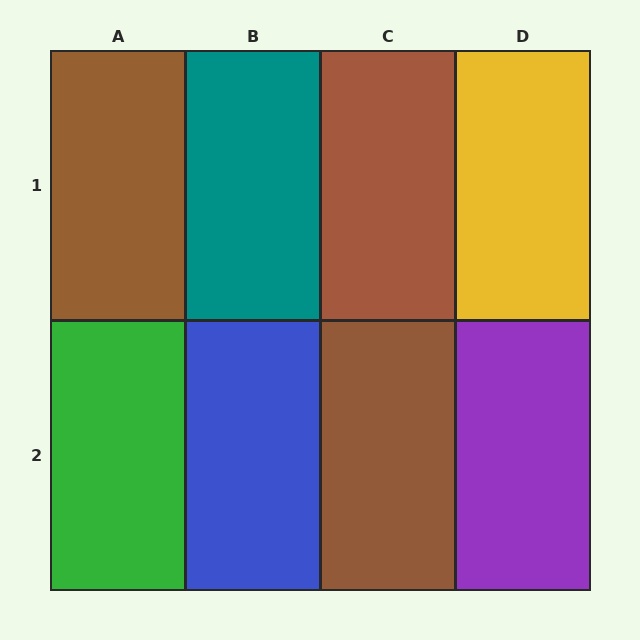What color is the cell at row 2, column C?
Brown.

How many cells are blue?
1 cell is blue.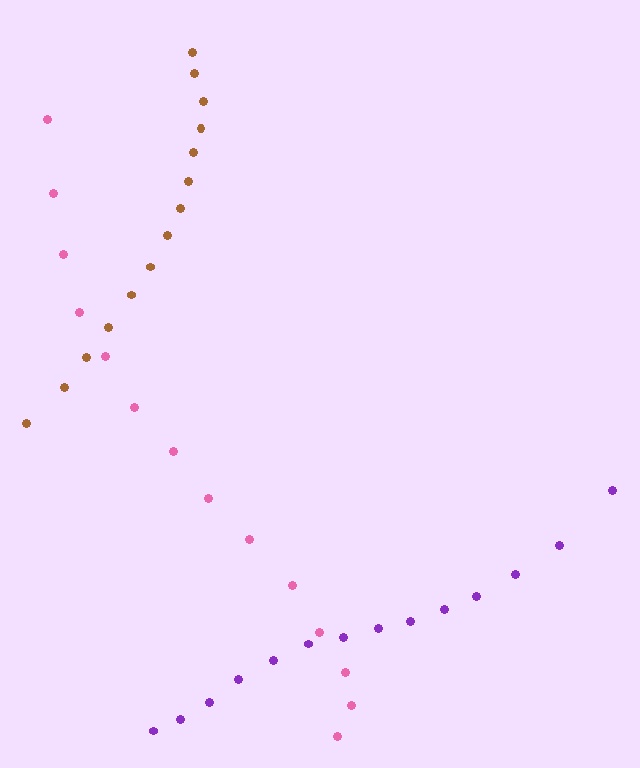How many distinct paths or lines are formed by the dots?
There are 3 distinct paths.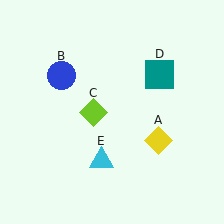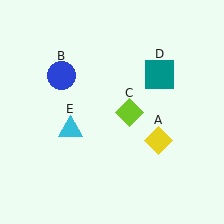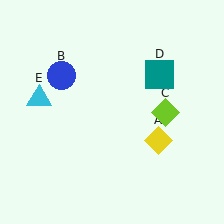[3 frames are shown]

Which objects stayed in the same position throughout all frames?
Yellow diamond (object A) and blue circle (object B) and teal square (object D) remained stationary.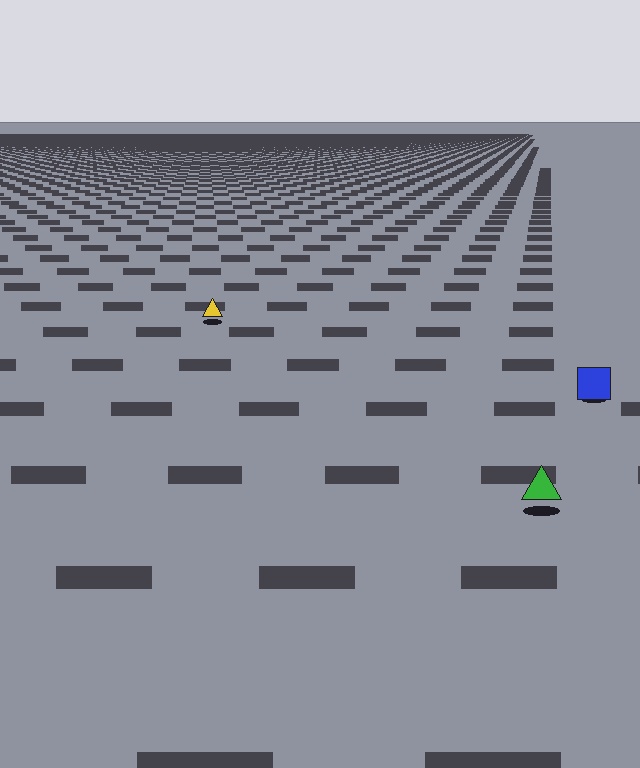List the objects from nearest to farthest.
From nearest to farthest: the green triangle, the blue square, the yellow triangle.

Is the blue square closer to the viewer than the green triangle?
No. The green triangle is closer — you can tell from the texture gradient: the ground texture is coarser near it.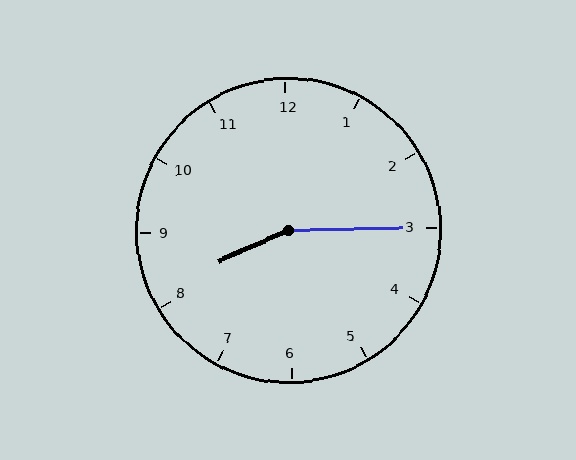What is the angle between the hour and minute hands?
Approximately 158 degrees.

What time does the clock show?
8:15.